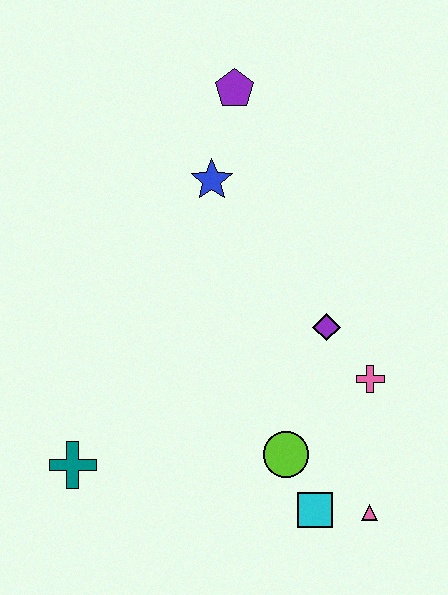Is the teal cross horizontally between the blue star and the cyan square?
No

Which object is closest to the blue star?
The purple pentagon is closest to the blue star.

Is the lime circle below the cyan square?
No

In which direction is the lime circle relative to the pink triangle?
The lime circle is to the left of the pink triangle.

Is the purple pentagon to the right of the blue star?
Yes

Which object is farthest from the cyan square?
The purple pentagon is farthest from the cyan square.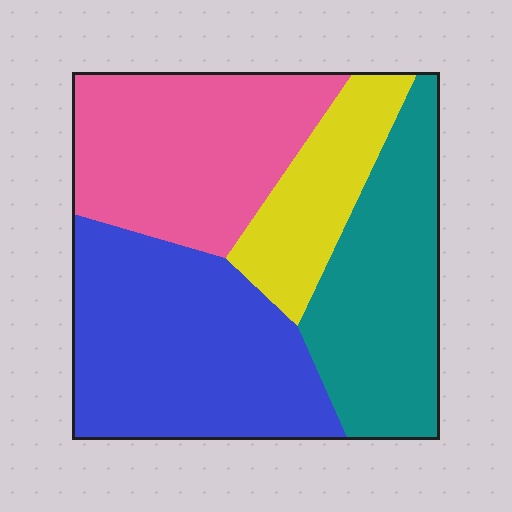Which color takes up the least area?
Yellow, at roughly 15%.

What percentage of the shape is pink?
Pink takes up between a quarter and a half of the shape.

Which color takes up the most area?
Blue, at roughly 35%.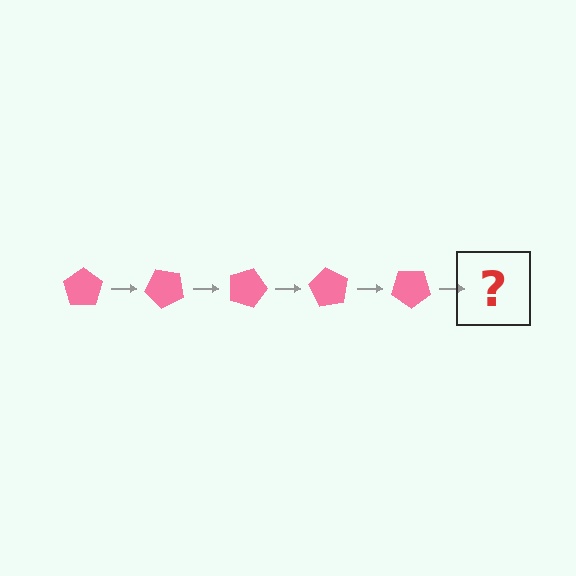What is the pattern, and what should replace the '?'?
The pattern is that the pentagon rotates 45 degrees each step. The '?' should be a pink pentagon rotated 225 degrees.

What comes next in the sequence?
The next element should be a pink pentagon rotated 225 degrees.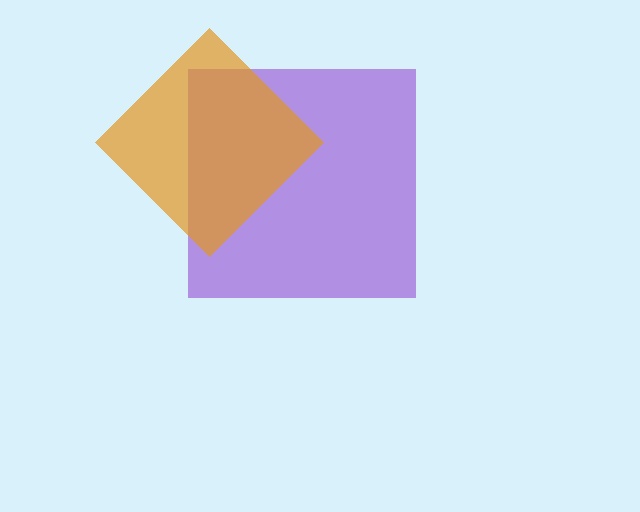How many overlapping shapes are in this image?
There are 2 overlapping shapes in the image.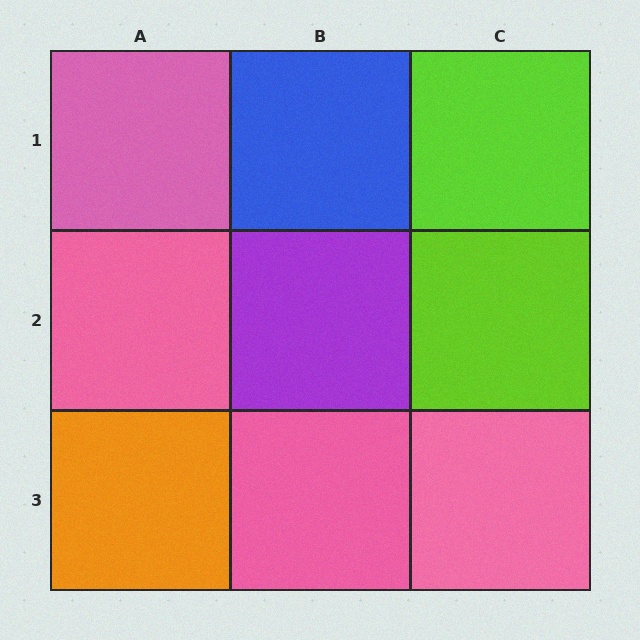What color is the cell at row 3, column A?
Orange.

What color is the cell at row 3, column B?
Pink.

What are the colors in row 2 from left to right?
Pink, purple, lime.